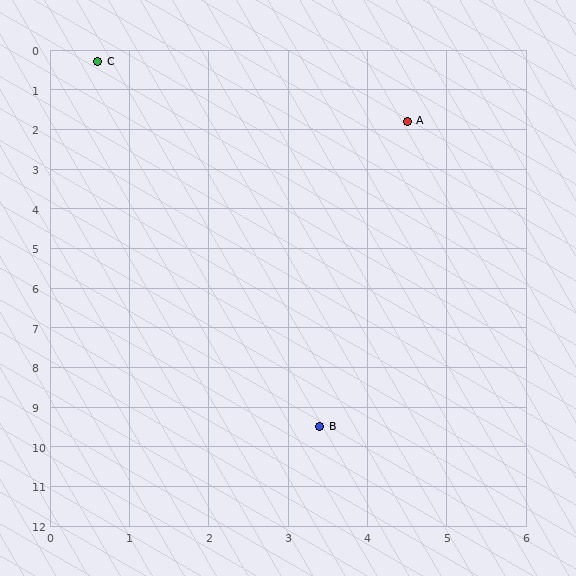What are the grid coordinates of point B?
Point B is at approximately (3.4, 9.5).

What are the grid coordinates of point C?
Point C is at approximately (0.6, 0.3).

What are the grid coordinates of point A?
Point A is at approximately (4.5, 1.8).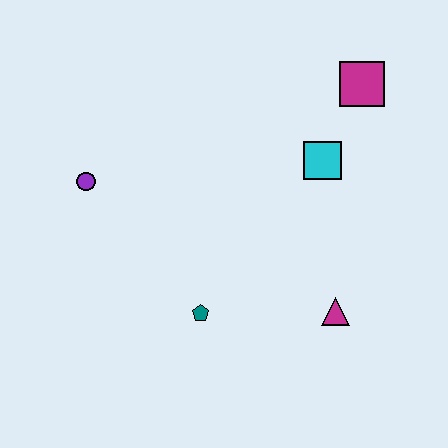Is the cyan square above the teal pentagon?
Yes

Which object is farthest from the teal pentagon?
The magenta square is farthest from the teal pentagon.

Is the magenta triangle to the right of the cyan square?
Yes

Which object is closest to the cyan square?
The magenta square is closest to the cyan square.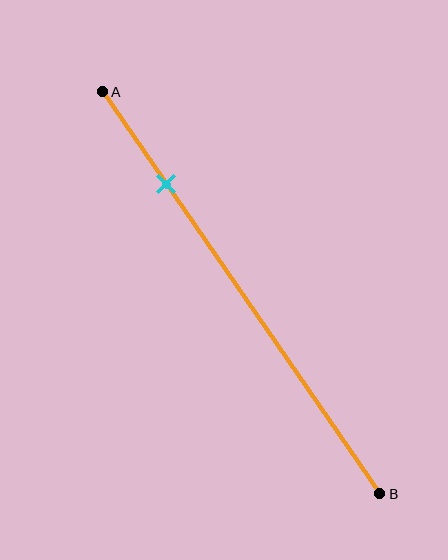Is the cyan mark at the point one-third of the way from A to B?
No, the mark is at about 25% from A, not at the 33% one-third point.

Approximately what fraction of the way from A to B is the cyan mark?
The cyan mark is approximately 25% of the way from A to B.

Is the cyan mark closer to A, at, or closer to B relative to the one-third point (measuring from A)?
The cyan mark is closer to point A than the one-third point of segment AB.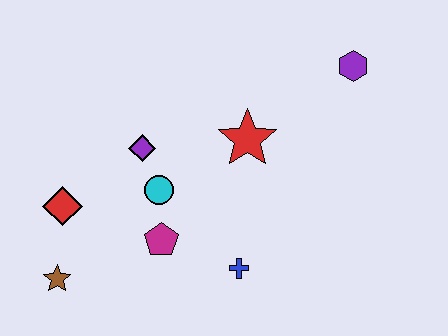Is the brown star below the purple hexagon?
Yes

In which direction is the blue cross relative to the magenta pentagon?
The blue cross is to the right of the magenta pentagon.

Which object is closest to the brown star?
The red diamond is closest to the brown star.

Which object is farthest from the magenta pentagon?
The purple hexagon is farthest from the magenta pentagon.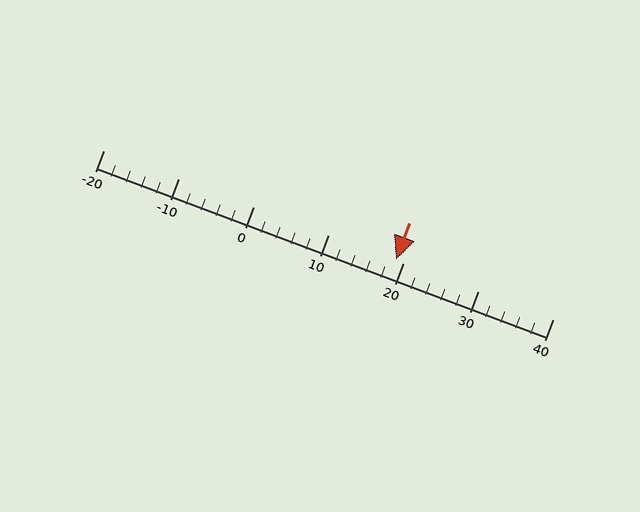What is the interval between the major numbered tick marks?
The major tick marks are spaced 10 units apart.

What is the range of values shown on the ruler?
The ruler shows values from -20 to 40.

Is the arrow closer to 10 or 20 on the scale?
The arrow is closer to 20.